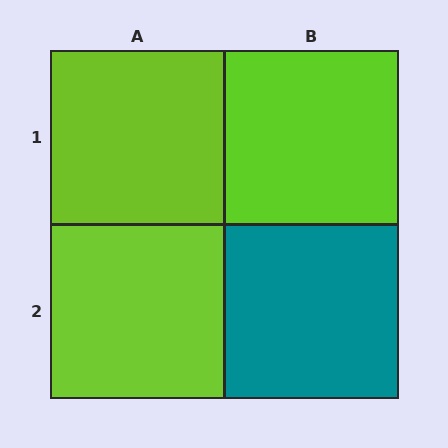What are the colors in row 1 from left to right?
Lime, lime.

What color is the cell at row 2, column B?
Teal.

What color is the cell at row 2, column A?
Lime.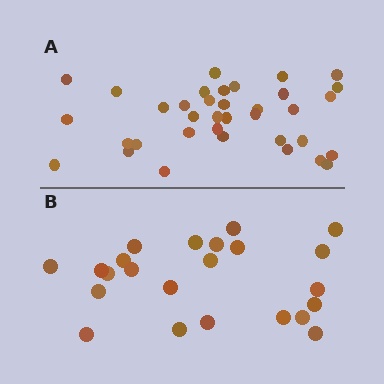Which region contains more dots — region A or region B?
Region A (the top region) has more dots.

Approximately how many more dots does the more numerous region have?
Region A has approximately 15 more dots than region B.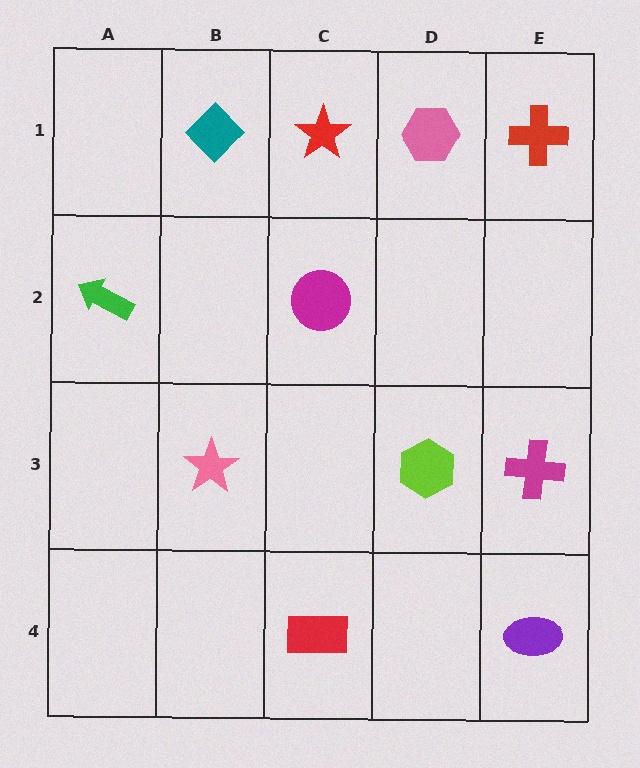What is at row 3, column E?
A magenta cross.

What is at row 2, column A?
A green arrow.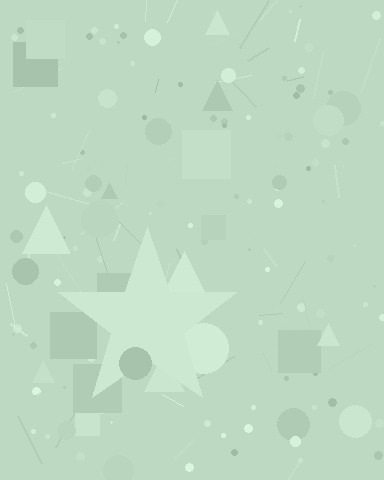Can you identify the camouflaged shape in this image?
The camouflaged shape is a star.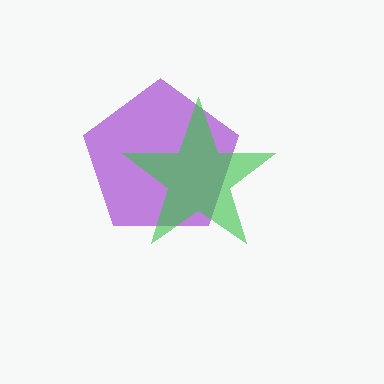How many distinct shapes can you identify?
There are 2 distinct shapes: a purple pentagon, a green star.